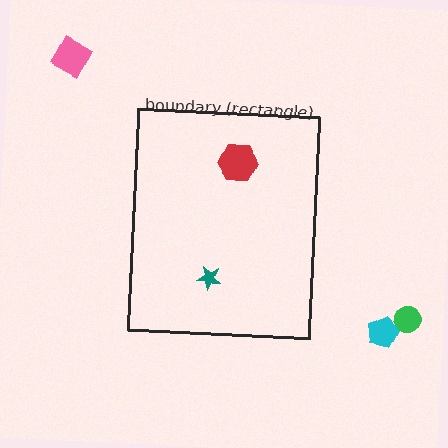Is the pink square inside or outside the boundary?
Outside.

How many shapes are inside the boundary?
2 inside, 3 outside.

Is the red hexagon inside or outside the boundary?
Inside.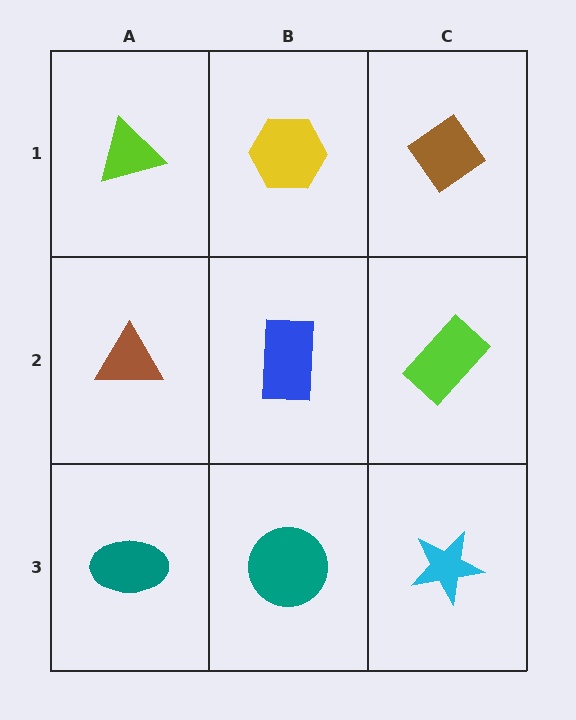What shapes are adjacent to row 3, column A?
A brown triangle (row 2, column A), a teal circle (row 3, column B).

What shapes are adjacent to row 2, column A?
A lime triangle (row 1, column A), a teal ellipse (row 3, column A), a blue rectangle (row 2, column B).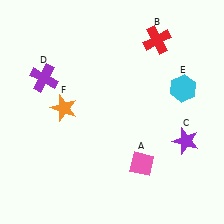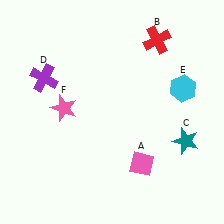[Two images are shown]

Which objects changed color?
C changed from purple to teal. F changed from orange to pink.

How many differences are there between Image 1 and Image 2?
There are 2 differences between the two images.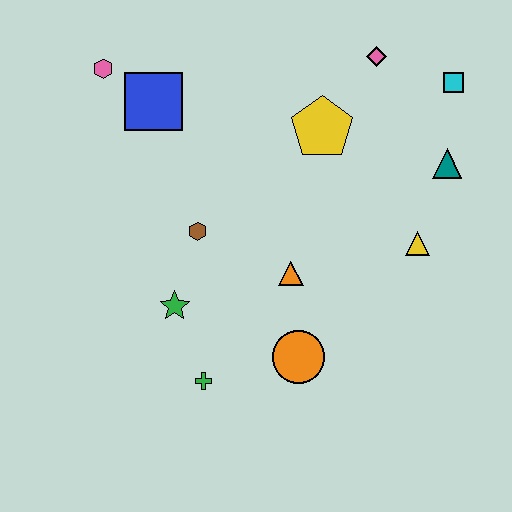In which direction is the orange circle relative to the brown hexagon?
The orange circle is below the brown hexagon.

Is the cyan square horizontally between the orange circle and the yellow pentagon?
No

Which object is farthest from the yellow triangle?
The pink hexagon is farthest from the yellow triangle.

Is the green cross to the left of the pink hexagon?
No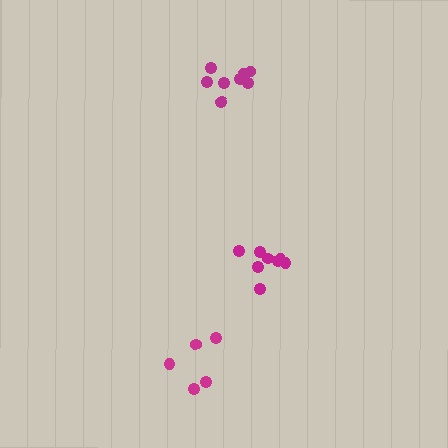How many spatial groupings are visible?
There are 3 spatial groupings.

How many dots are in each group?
Group 1: 8 dots, Group 2: 8 dots, Group 3: 5 dots (21 total).